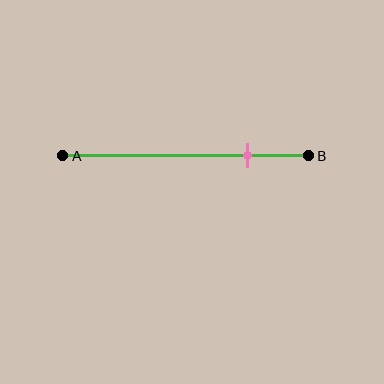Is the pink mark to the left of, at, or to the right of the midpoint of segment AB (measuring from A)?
The pink mark is to the right of the midpoint of segment AB.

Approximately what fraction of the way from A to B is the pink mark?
The pink mark is approximately 75% of the way from A to B.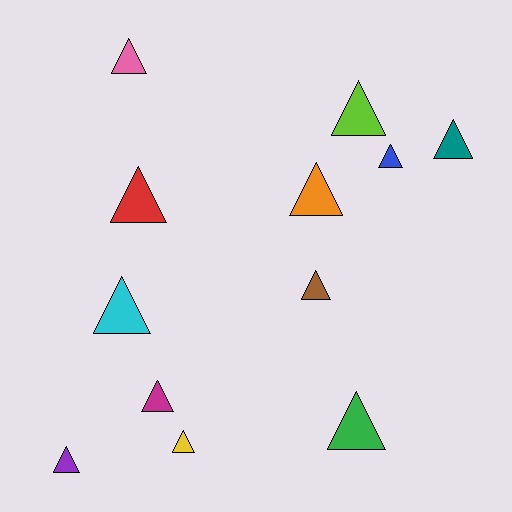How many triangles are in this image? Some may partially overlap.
There are 12 triangles.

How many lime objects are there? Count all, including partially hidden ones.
There is 1 lime object.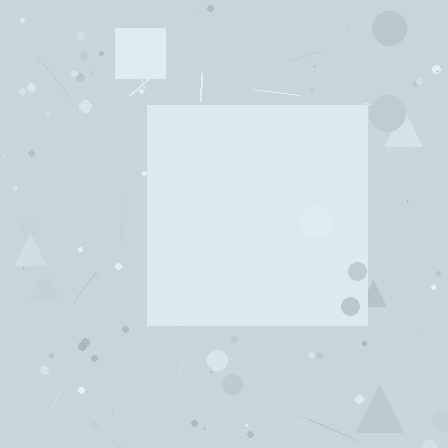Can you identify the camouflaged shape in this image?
The camouflaged shape is a square.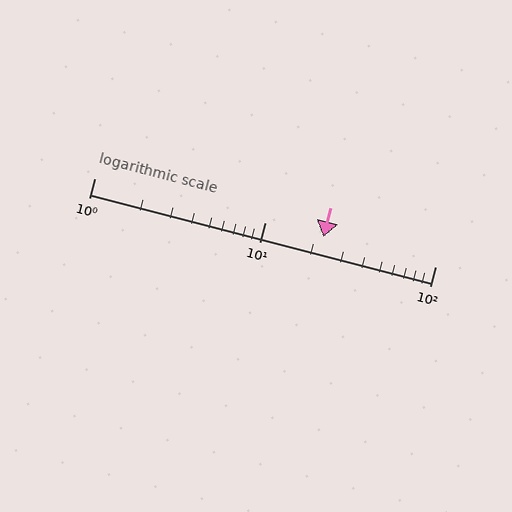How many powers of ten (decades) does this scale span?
The scale spans 2 decades, from 1 to 100.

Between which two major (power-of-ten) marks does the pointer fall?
The pointer is between 10 and 100.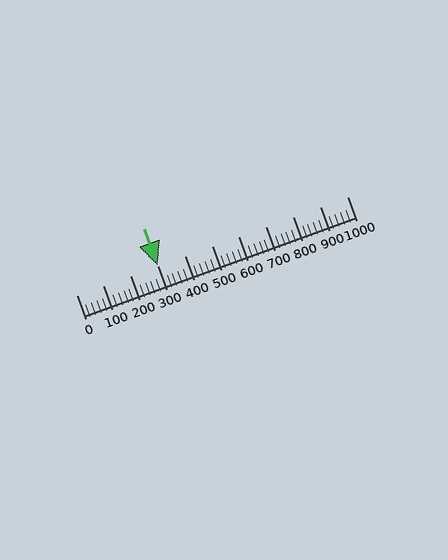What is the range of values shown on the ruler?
The ruler shows values from 0 to 1000.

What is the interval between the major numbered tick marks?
The major tick marks are spaced 100 units apart.